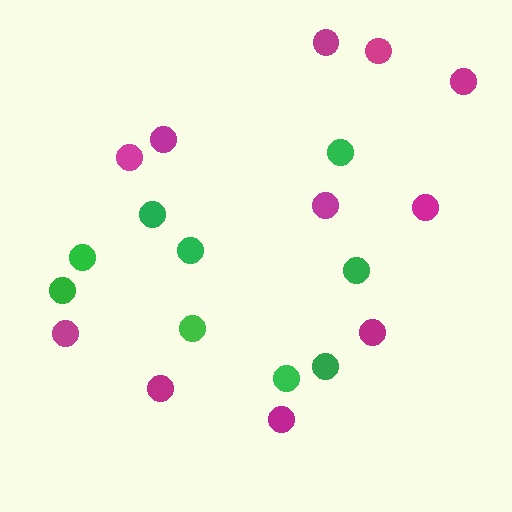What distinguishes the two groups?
There are 2 groups: one group of green circles (9) and one group of magenta circles (11).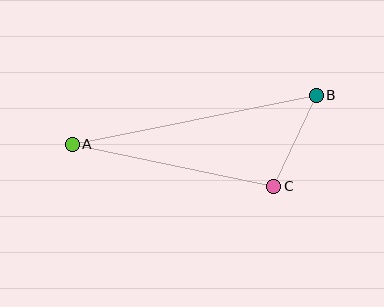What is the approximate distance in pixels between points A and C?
The distance between A and C is approximately 206 pixels.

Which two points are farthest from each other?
Points A and B are farthest from each other.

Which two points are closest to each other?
Points B and C are closest to each other.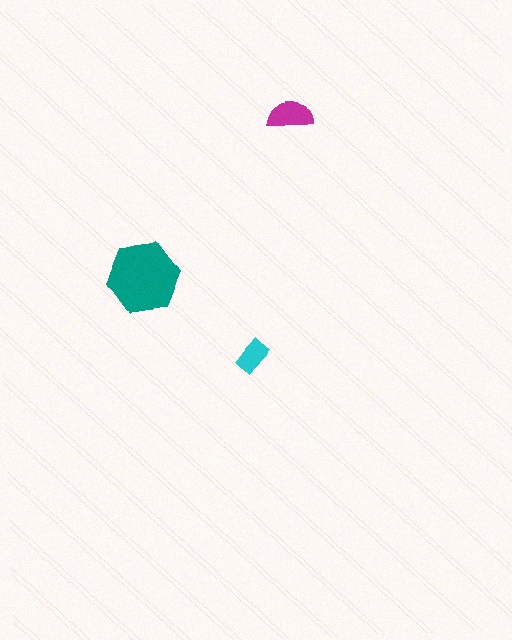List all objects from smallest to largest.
The cyan rectangle, the magenta semicircle, the teal hexagon.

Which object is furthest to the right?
The magenta semicircle is rightmost.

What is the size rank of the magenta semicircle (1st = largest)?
2nd.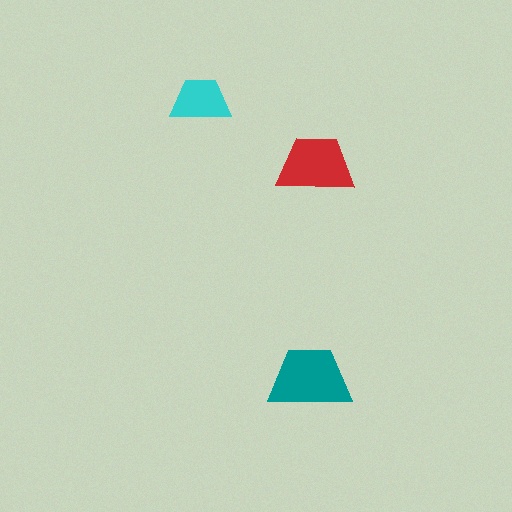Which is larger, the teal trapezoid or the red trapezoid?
The teal one.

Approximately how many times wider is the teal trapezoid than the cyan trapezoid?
About 1.5 times wider.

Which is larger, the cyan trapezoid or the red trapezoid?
The red one.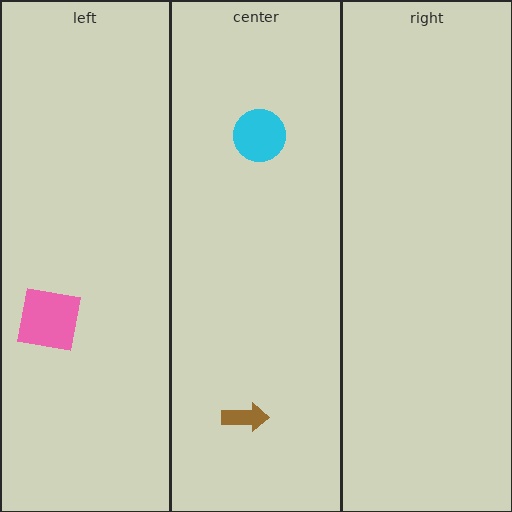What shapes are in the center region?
The cyan circle, the brown arrow.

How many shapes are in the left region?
1.